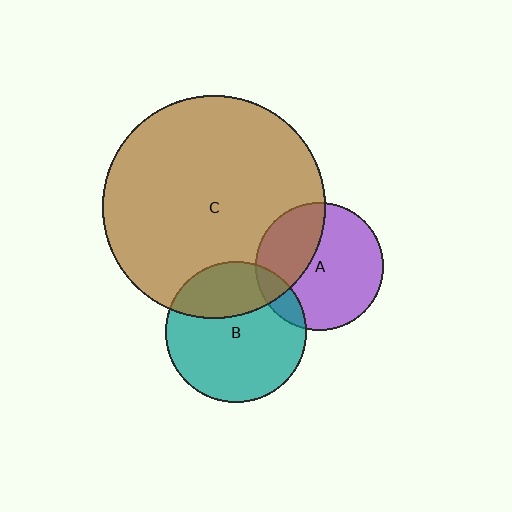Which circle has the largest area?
Circle C (brown).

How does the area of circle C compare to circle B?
Approximately 2.5 times.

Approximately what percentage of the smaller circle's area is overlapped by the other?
Approximately 30%.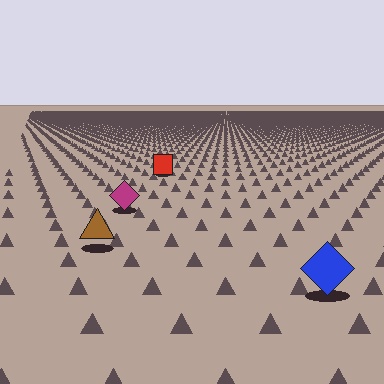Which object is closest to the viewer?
The blue diamond is closest. The texture marks near it are larger and more spread out.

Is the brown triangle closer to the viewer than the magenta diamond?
Yes. The brown triangle is closer — you can tell from the texture gradient: the ground texture is coarser near it.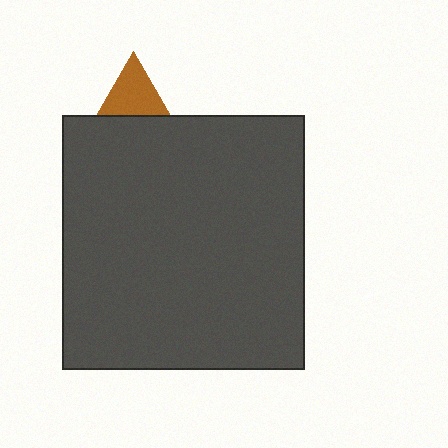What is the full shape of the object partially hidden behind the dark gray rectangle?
The partially hidden object is a brown triangle.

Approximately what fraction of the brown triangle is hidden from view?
Roughly 69% of the brown triangle is hidden behind the dark gray rectangle.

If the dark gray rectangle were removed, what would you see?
You would see the complete brown triangle.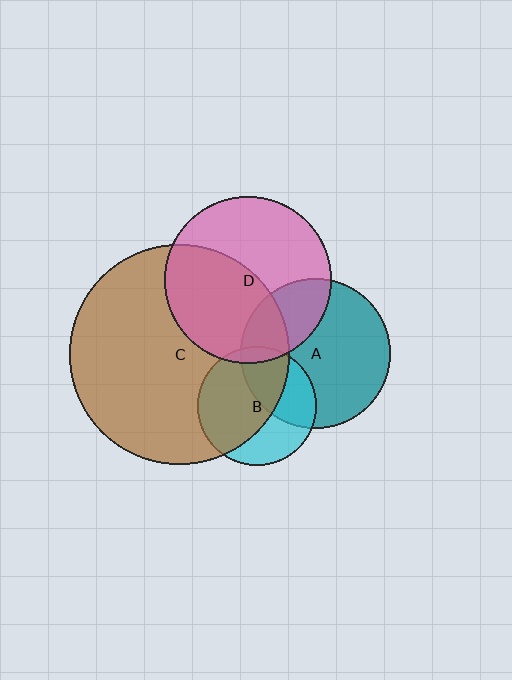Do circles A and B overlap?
Yes.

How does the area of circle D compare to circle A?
Approximately 1.2 times.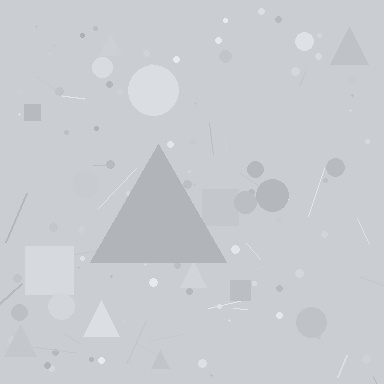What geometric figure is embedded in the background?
A triangle is embedded in the background.